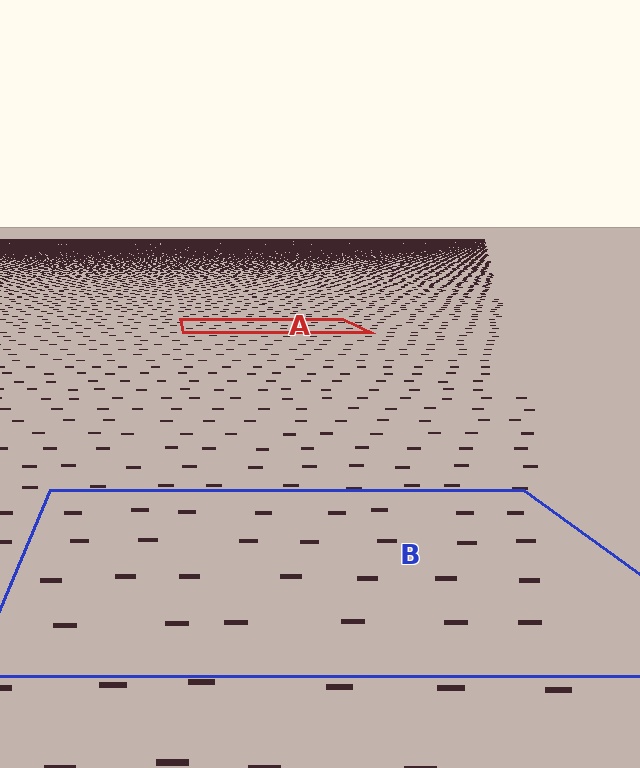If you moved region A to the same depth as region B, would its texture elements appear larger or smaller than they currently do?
They would appear larger. At a closer depth, the same texture elements are projected at a bigger on-screen size.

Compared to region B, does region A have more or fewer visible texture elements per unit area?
Region A has more texture elements per unit area — they are packed more densely because it is farther away.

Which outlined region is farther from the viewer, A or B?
Region A is farther from the viewer — the texture elements inside it appear smaller and more densely packed.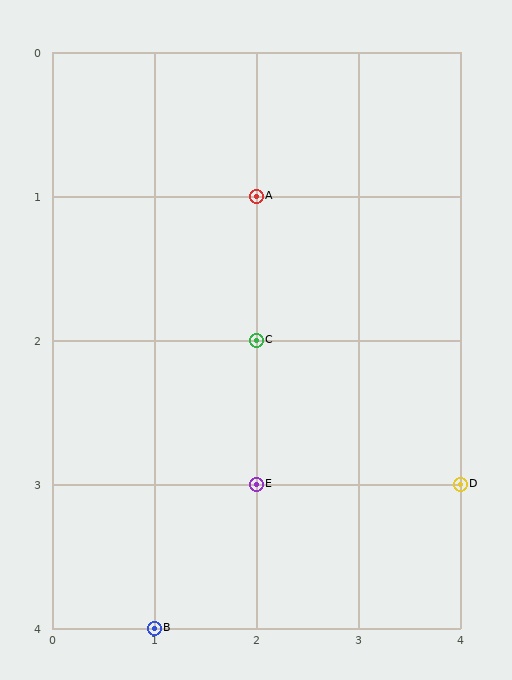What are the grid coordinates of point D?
Point D is at grid coordinates (4, 3).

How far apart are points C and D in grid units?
Points C and D are 2 columns and 1 row apart (about 2.2 grid units diagonally).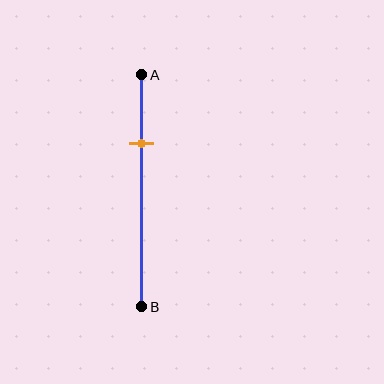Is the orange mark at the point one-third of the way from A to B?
No, the mark is at about 30% from A, not at the 33% one-third point.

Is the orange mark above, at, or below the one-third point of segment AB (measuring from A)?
The orange mark is above the one-third point of segment AB.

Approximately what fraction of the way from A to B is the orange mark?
The orange mark is approximately 30% of the way from A to B.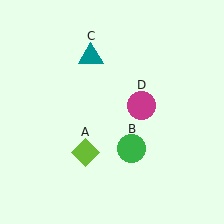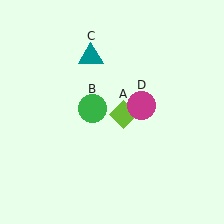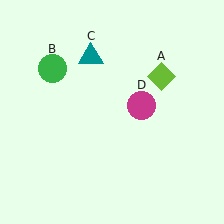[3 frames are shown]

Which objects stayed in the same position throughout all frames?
Teal triangle (object C) and magenta circle (object D) remained stationary.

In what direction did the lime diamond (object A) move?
The lime diamond (object A) moved up and to the right.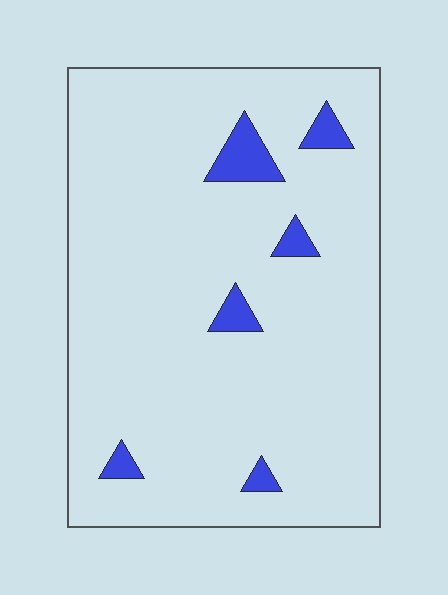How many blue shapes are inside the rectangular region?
6.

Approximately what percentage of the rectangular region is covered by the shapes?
Approximately 5%.